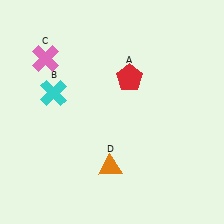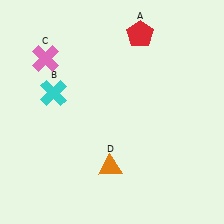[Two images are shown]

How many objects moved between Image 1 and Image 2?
1 object moved between the two images.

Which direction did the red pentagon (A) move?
The red pentagon (A) moved up.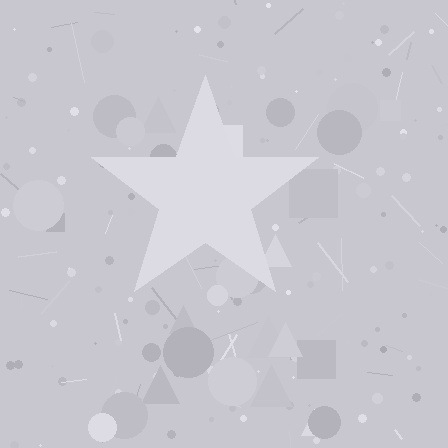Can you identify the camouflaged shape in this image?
The camouflaged shape is a star.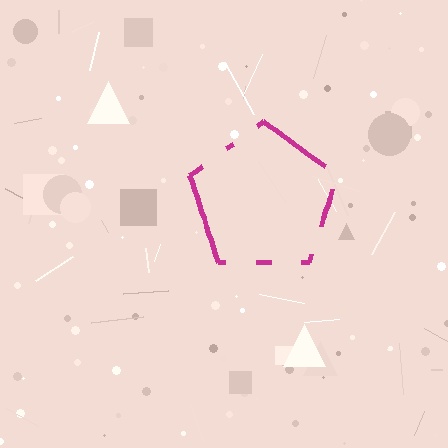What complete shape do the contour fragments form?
The contour fragments form a pentagon.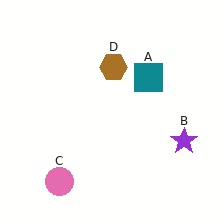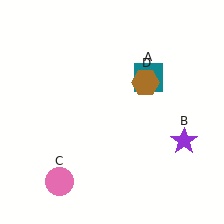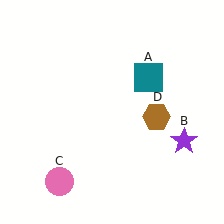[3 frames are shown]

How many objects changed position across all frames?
1 object changed position: brown hexagon (object D).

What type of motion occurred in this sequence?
The brown hexagon (object D) rotated clockwise around the center of the scene.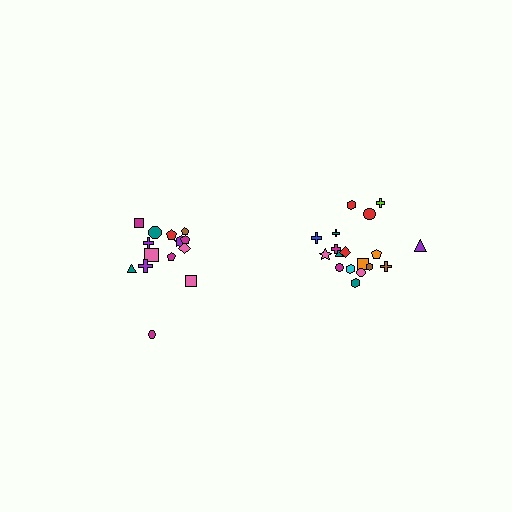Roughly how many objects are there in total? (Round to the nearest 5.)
Roughly 35 objects in total.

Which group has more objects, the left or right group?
The right group.